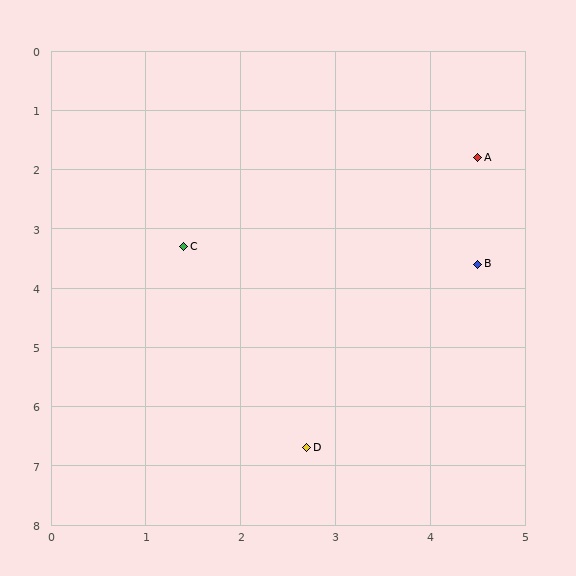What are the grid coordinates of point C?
Point C is at approximately (1.4, 3.3).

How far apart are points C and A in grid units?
Points C and A are about 3.4 grid units apart.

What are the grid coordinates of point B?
Point B is at approximately (4.5, 3.6).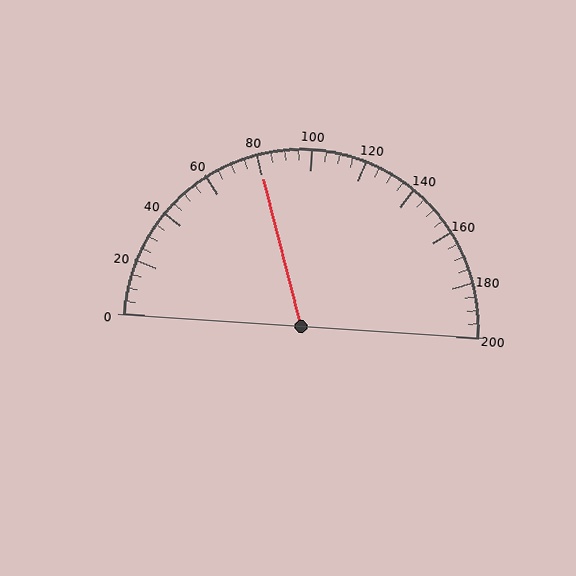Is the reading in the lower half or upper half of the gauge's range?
The reading is in the lower half of the range (0 to 200).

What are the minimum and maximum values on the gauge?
The gauge ranges from 0 to 200.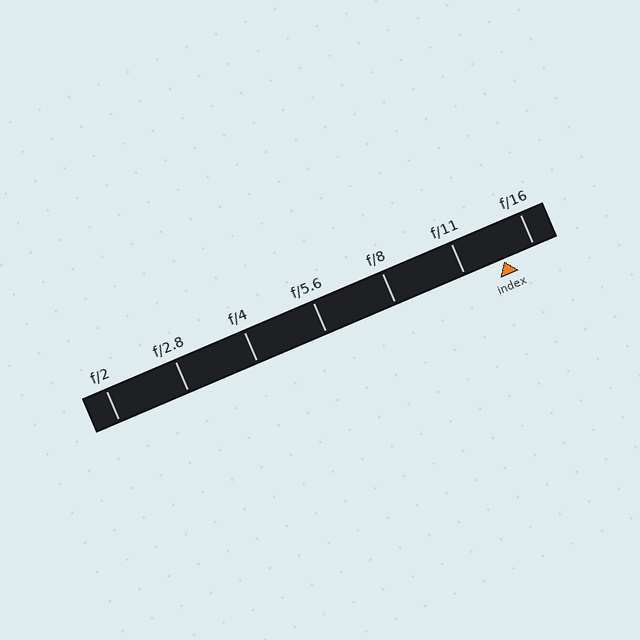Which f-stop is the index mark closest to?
The index mark is closest to f/16.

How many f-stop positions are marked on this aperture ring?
There are 7 f-stop positions marked.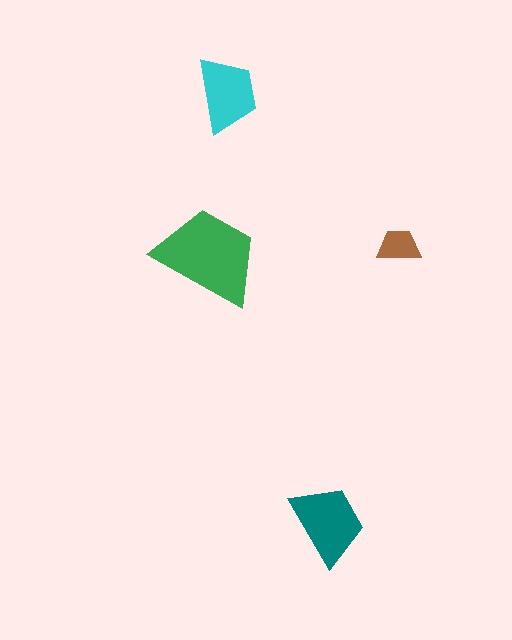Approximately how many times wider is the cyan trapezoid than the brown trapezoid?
About 1.5 times wider.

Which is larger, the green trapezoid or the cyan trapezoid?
The green one.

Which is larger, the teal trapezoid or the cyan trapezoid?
The teal one.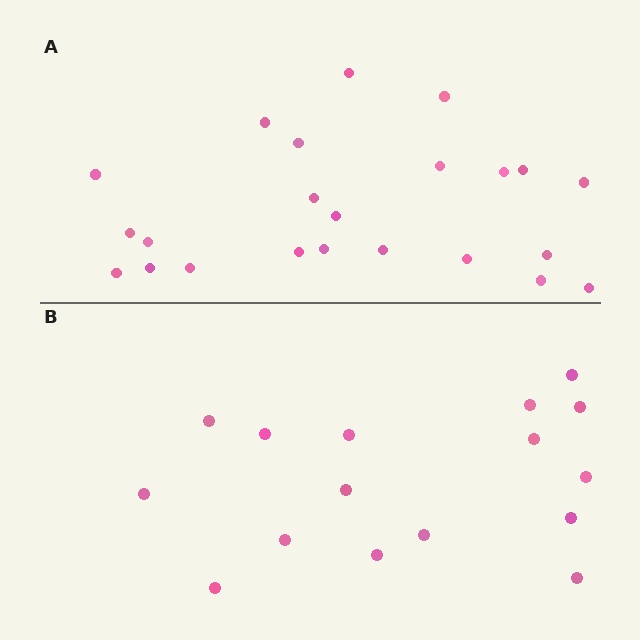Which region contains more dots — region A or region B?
Region A (the top region) has more dots.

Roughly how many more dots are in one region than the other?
Region A has roughly 8 or so more dots than region B.